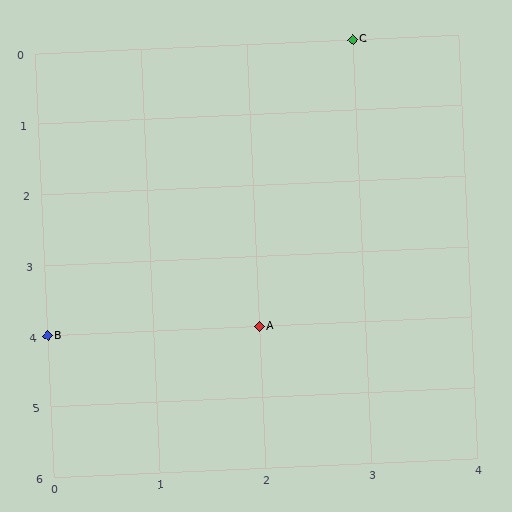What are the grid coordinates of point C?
Point C is at grid coordinates (3, 0).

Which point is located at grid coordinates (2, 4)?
Point A is at (2, 4).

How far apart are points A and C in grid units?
Points A and C are 1 column and 4 rows apart (about 4.1 grid units diagonally).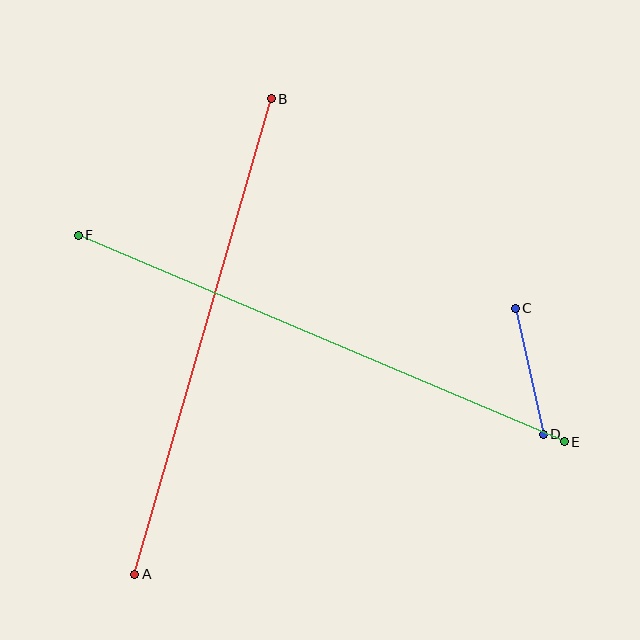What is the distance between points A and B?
The distance is approximately 495 pixels.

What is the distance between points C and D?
The distance is approximately 129 pixels.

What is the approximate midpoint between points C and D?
The midpoint is at approximately (529, 371) pixels.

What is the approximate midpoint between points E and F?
The midpoint is at approximately (321, 338) pixels.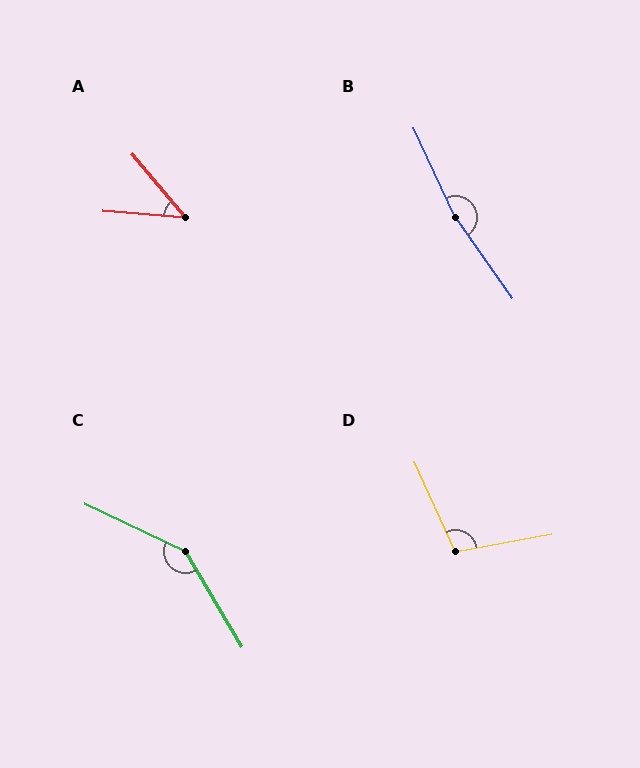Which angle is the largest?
B, at approximately 169 degrees.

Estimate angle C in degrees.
Approximately 146 degrees.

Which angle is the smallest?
A, at approximately 45 degrees.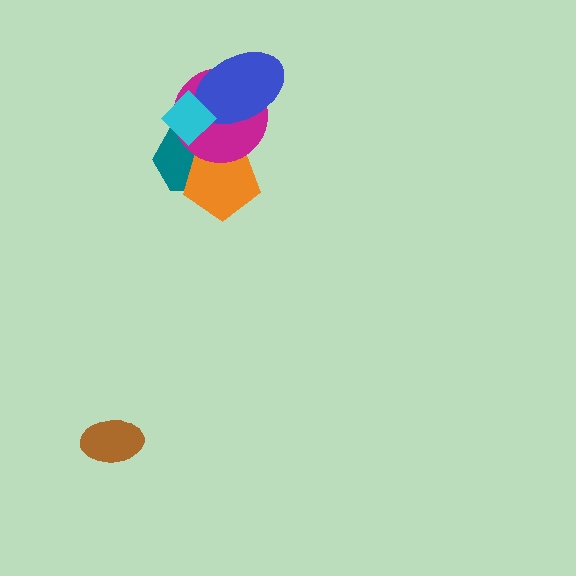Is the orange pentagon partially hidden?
Yes, it is partially covered by another shape.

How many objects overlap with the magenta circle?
4 objects overlap with the magenta circle.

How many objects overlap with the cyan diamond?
3 objects overlap with the cyan diamond.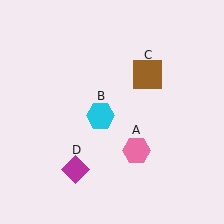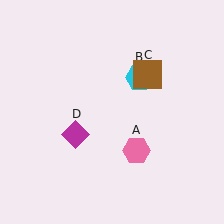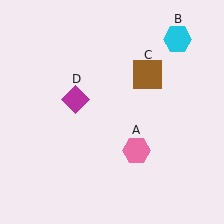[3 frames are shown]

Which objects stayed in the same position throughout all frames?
Pink hexagon (object A) and brown square (object C) remained stationary.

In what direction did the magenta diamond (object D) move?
The magenta diamond (object D) moved up.